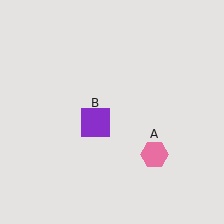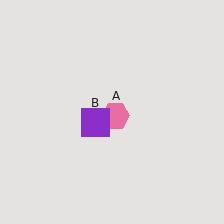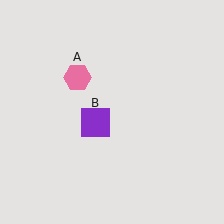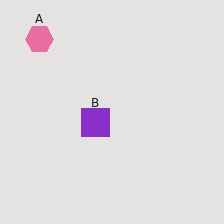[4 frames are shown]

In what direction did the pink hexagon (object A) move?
The pink hexagon (object A) moved up and to the left.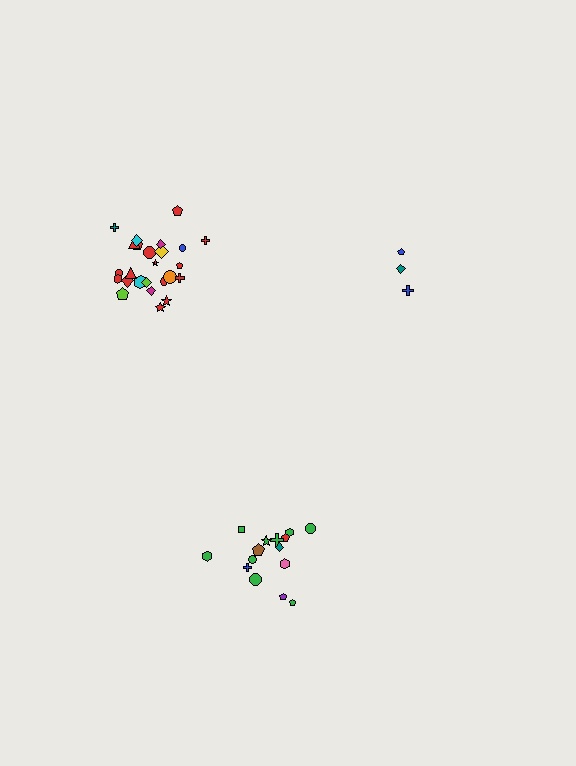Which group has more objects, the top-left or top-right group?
The top-left group.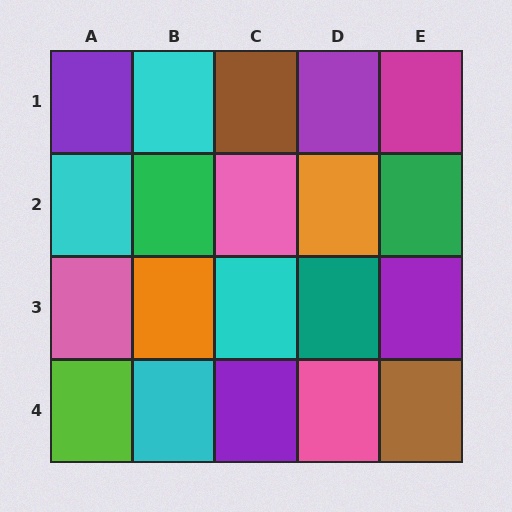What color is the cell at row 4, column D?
Pink.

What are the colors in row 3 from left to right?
Pink, orange, cyan, teal, purple.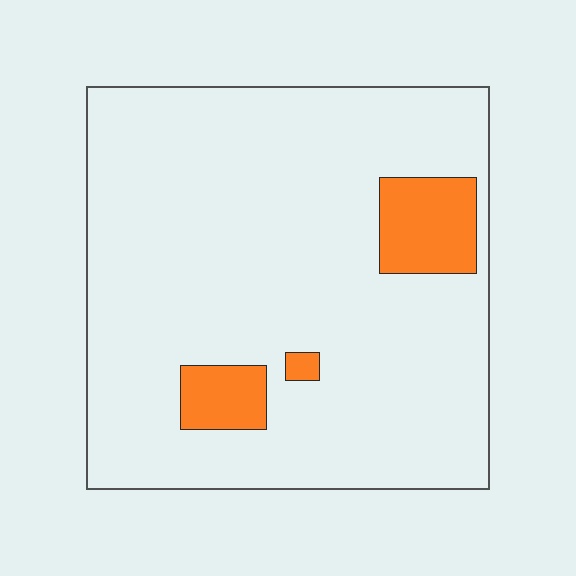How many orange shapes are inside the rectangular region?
3.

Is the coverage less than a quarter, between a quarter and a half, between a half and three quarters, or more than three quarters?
Less than a quarter.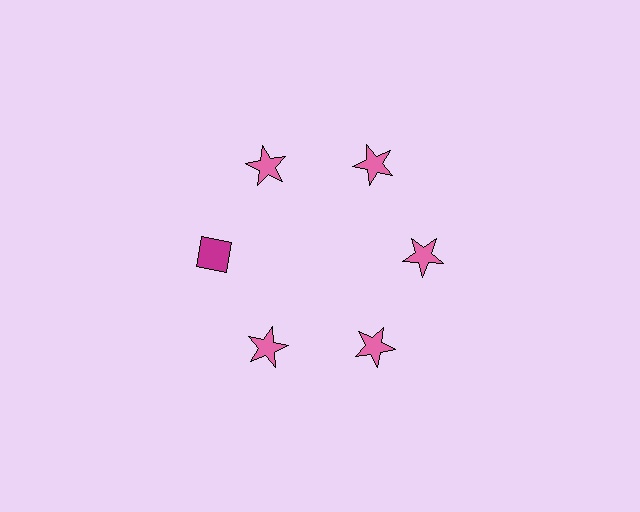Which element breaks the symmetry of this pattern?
The magenta diamond at roughly the 9 o'clock position breaks the symmetry. All other shapes are pink stars.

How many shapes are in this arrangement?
There are 6 shapes arranged in a ring pattern.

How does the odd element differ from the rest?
It differs in both color (magenta instead of pink) and shape (diamond instead of star).